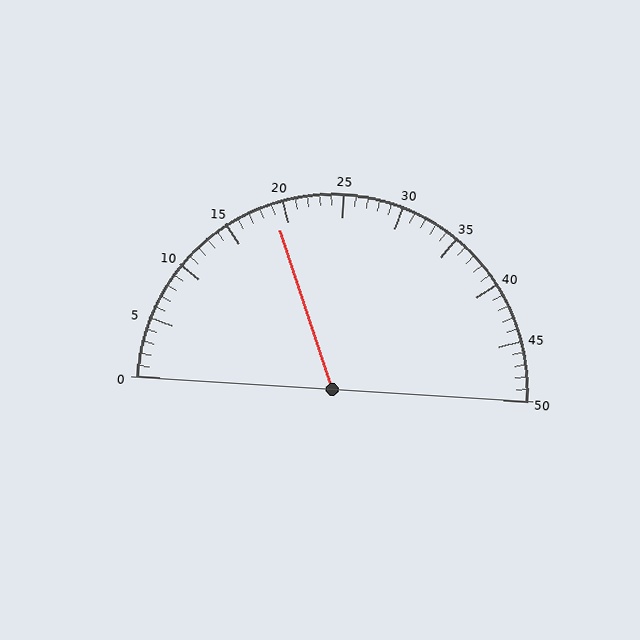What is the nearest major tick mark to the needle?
The nearest major tick mark is 20.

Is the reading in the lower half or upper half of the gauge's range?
The reading is in the lower half of the range (0 to 50).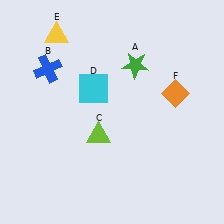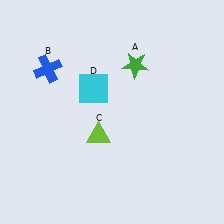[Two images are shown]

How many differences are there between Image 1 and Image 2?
There are 2 differences between the two images.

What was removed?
The orange diamond (F), the yellow triangle (E) were removed in Image 2.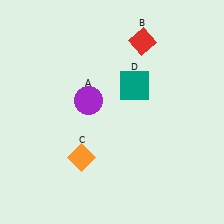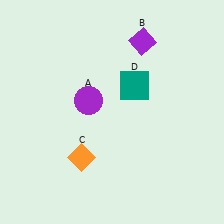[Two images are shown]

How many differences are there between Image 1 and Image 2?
There is 1 difference between the two images.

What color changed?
The diamond (B) changed from red in Image 1 to purple in Image 2.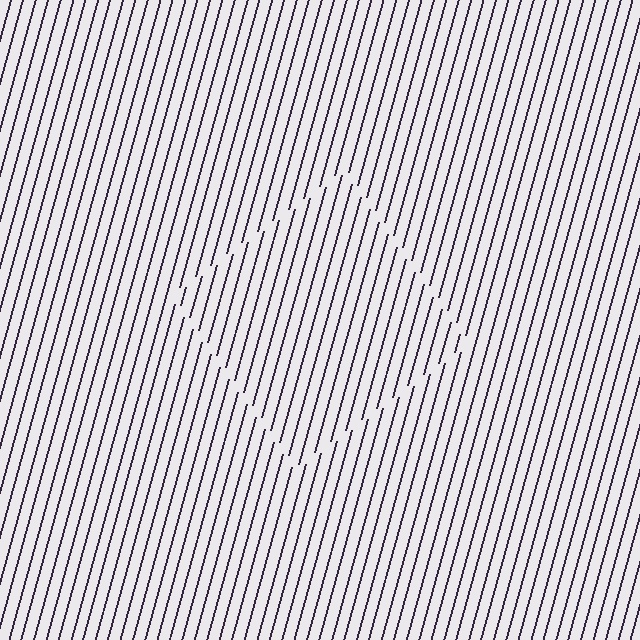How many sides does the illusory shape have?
4 sides — the line-ends trace a square.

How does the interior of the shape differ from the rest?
The interior of the shape contains the same grating, shifted by half a period — the contour is defined by the phase discontinuity where line-ends from the inner and outer gratings abut.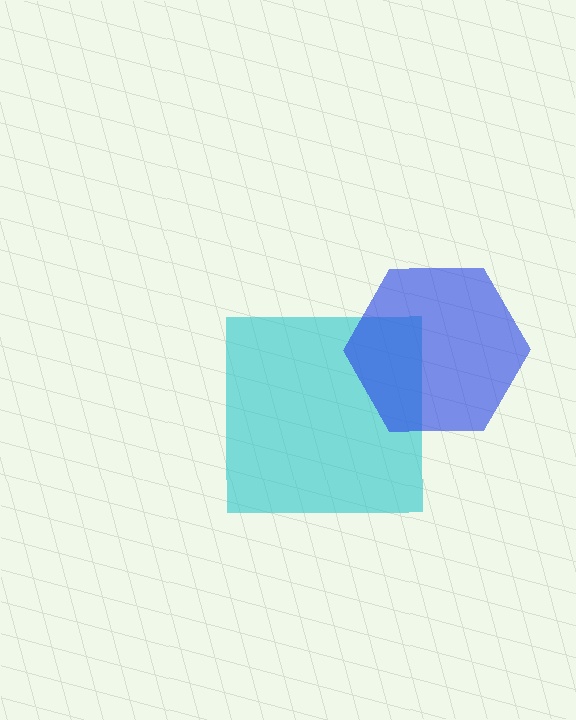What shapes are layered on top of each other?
The layered shapes are: a cyan square, a blue hexagon.